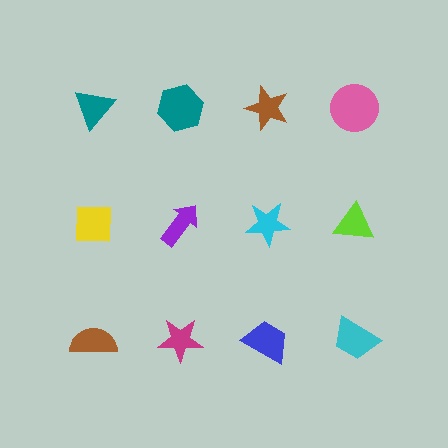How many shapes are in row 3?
4 shapes.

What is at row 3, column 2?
A magenta star.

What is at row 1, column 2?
A teal hexagon.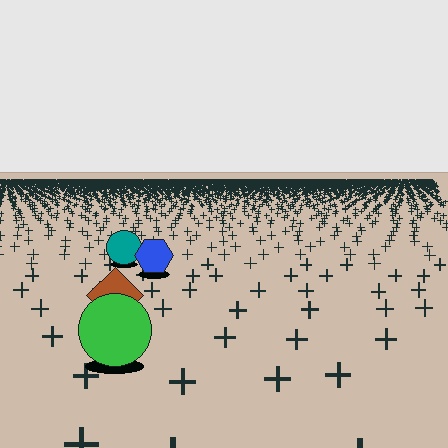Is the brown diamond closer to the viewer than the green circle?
No. The green circle is closer — you can tell from the texture gradient: the ground texture is coarser near it.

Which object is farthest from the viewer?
The teal circle is farthest from the viewer. It appears smaller and the ground texture around it is denser.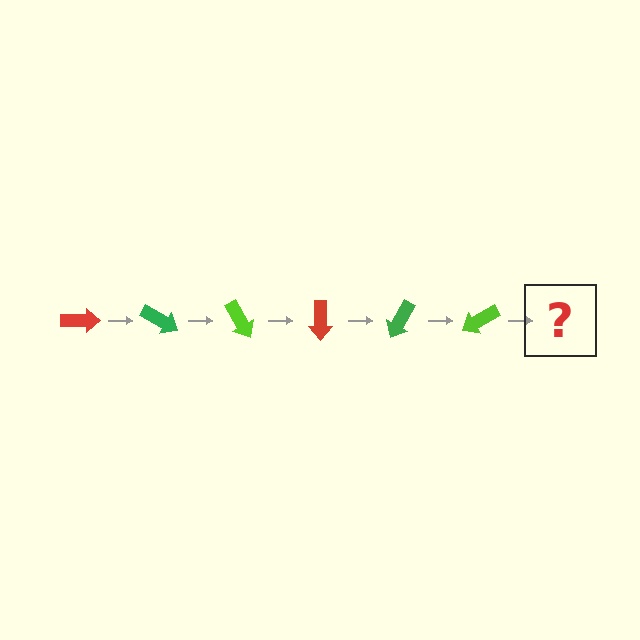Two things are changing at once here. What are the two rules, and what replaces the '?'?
The two rules are that it rotates 30 degrees each step and the color cycles through red, green, and lime. The '?' should be a red arrow, rotated 180 degrees from the start.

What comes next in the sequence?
The next element should be a red arrow, rotated 180 degrees from the start.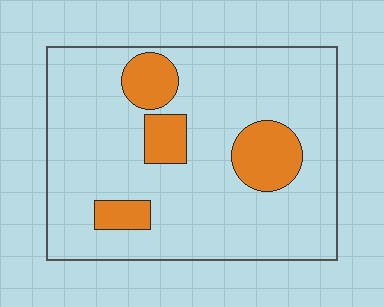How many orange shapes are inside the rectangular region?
4.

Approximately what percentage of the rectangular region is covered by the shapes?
Approximately 15%.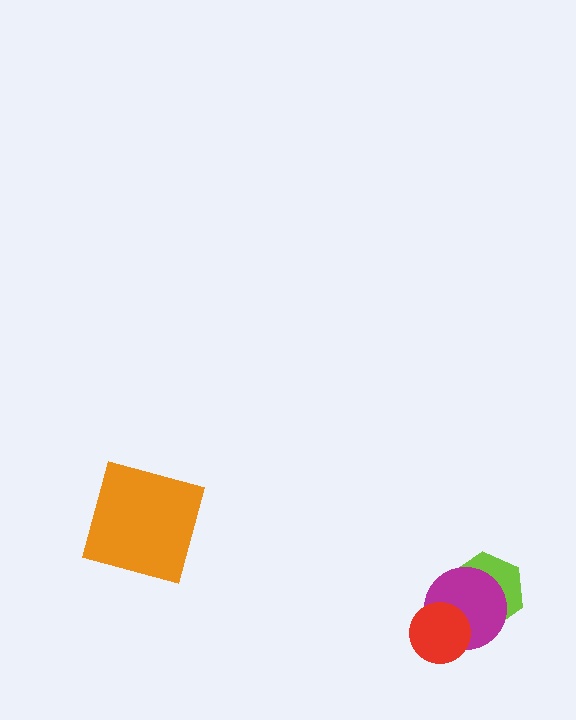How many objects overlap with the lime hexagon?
2 objects overlap with the lime hexagon.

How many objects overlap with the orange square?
0 objects overlap with the orange square.